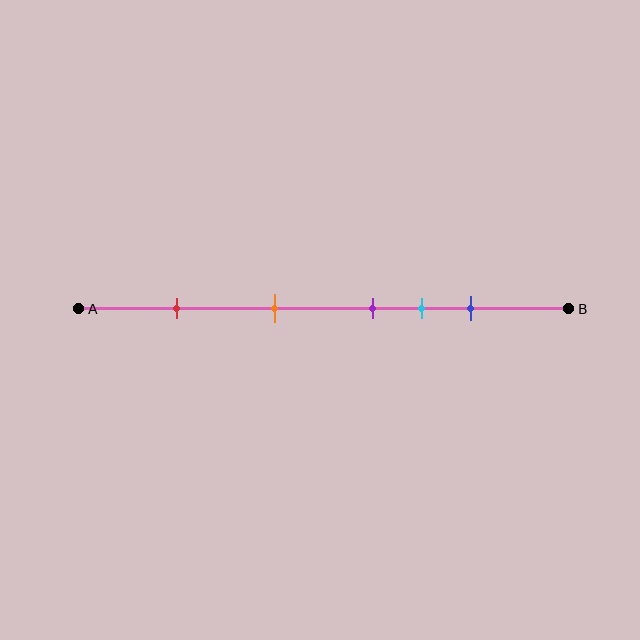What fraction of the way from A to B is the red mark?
The red mark is approximately 20% (0.2) of the way from A to B.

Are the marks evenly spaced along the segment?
No, the marks are not evenly spaced.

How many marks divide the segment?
There are 5 marks dividing the segment.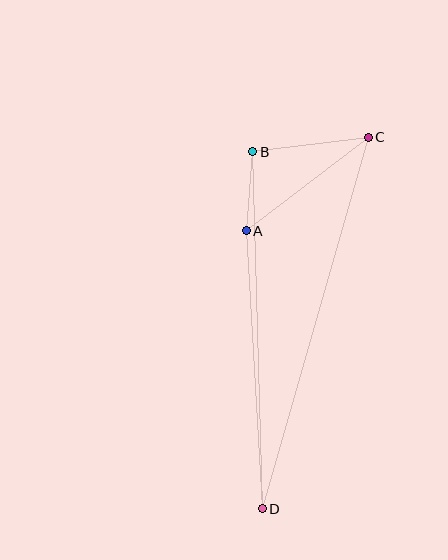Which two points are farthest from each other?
Points C and D are farthest from each other.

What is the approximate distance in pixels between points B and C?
The distance between B and C is approximately 117 pixels.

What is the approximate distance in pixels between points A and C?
The distance between A and C is approximately 154 pixels.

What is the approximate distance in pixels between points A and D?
The distance between A and D is approximately 278 pixels.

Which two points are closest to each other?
Points A and B are closest to each other.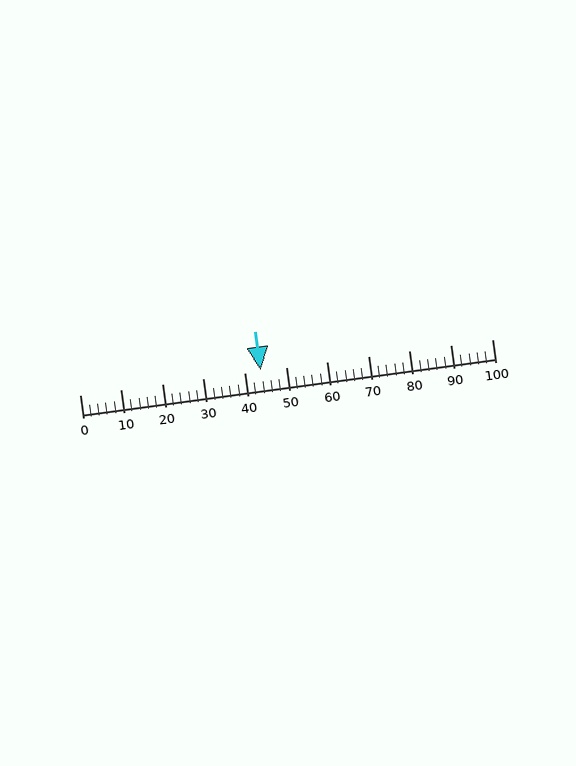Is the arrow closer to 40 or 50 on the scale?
The arrow is closer to 40.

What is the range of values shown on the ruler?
The ruler shows values from 0 to 100.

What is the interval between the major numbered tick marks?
The major tick marks are spaced 10 units apart.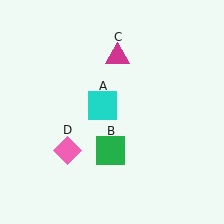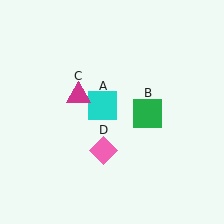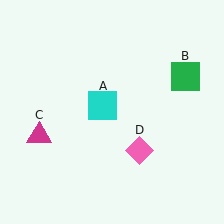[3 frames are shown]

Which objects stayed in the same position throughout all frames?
Cyan square (object A) remained stationary.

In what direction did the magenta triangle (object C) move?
The magenta triangle (object C) moved down and to the left.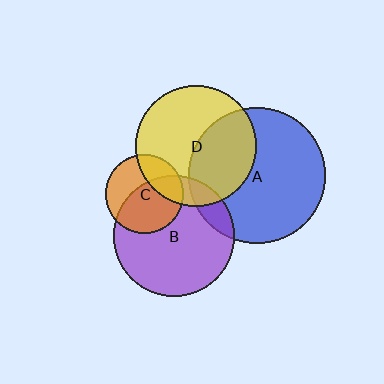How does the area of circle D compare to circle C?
Approximately 2.4 times.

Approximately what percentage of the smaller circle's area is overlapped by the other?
Approximately 55%.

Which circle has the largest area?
Circle A (blue).